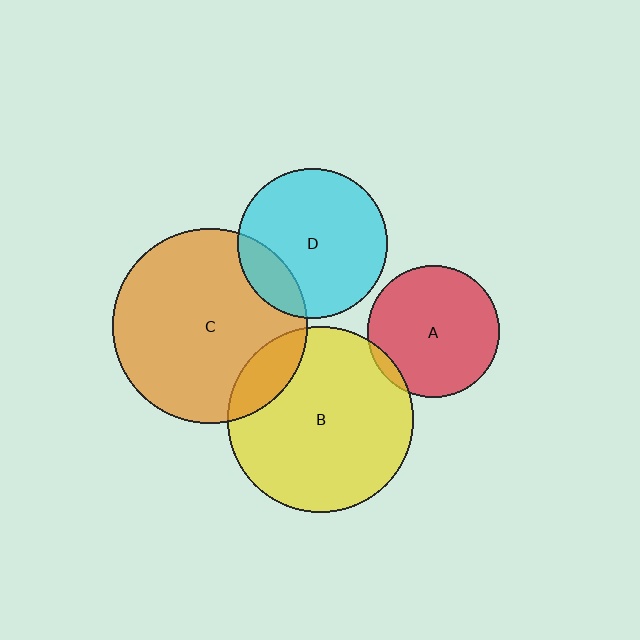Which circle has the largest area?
Circle C (orange).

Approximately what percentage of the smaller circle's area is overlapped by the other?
Approximately 5%.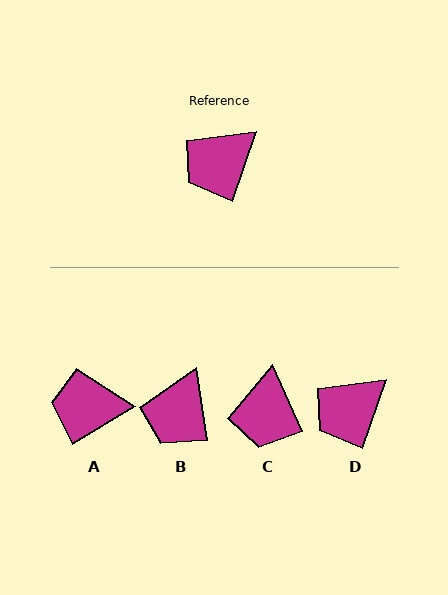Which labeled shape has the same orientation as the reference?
D.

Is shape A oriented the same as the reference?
No, it is off by about 40 degrees.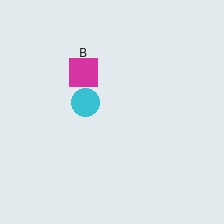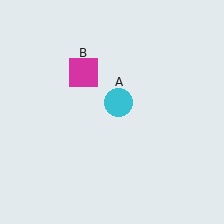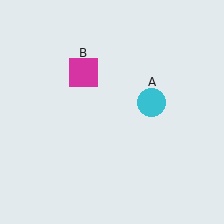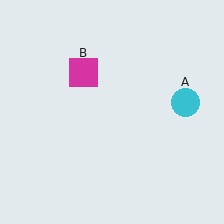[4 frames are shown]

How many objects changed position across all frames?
1 object changed position: cyan circle (object A).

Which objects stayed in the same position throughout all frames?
Magenta square (object B) remained stationary.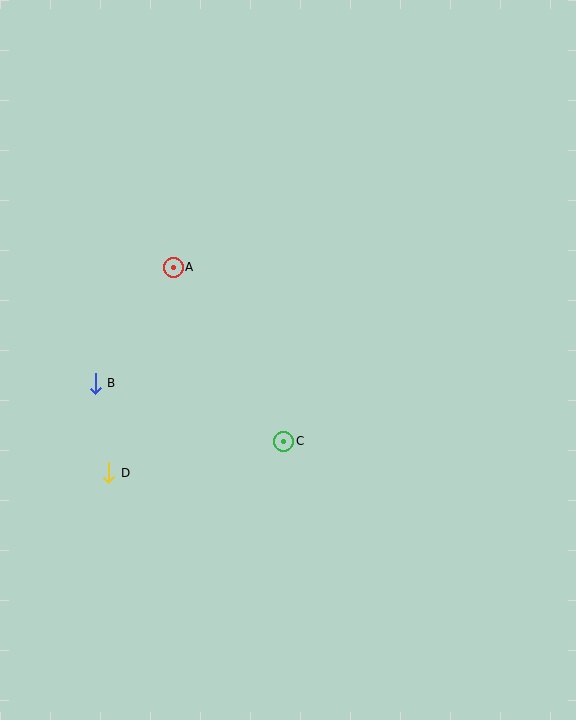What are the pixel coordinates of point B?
Point B is at (95, 383).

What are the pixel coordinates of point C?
Point C is at (284, 441).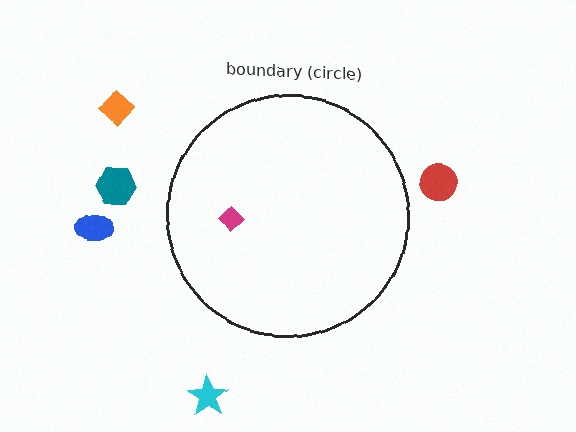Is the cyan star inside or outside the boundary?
Outside.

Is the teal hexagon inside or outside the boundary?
Outside.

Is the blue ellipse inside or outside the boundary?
Outside.